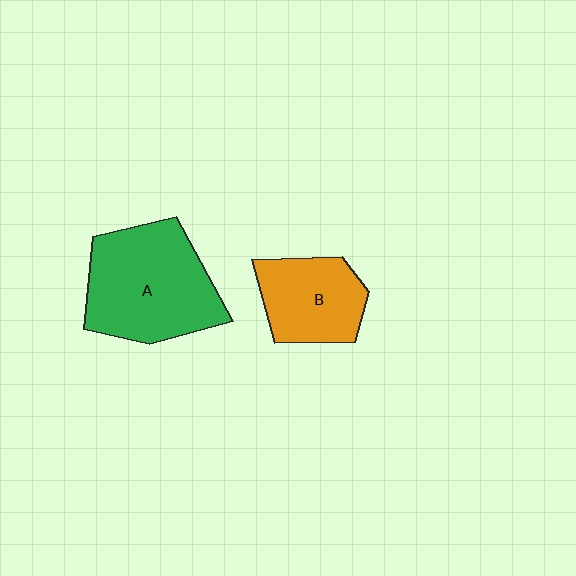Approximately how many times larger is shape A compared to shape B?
Approximately 1.6 times.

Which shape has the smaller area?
Shape B (orange).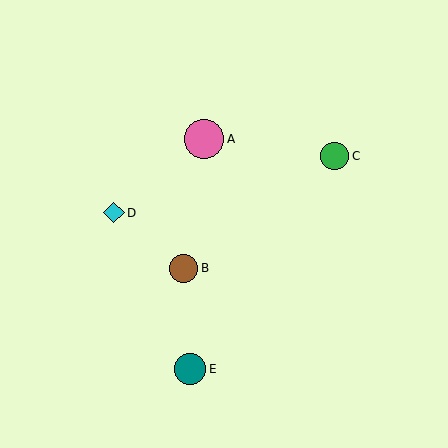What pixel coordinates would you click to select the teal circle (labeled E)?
Click at (190, 369) to select the teal circle E.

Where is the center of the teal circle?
The center of the teal circle is at (190, 369).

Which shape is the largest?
The pink circle (labeled A) is the largest.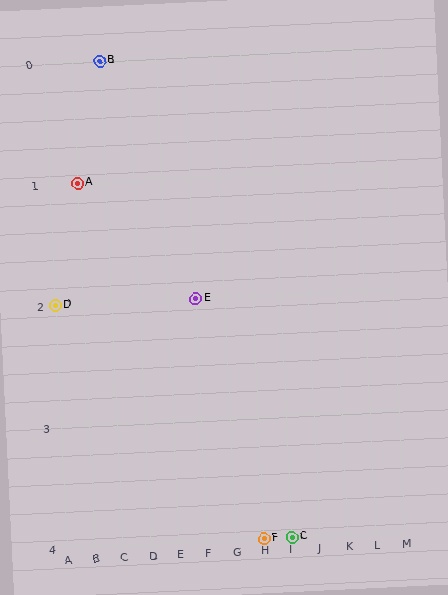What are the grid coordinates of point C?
Point C is at grid coordinates (I, 4).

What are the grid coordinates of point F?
Point F is at grid coordinates (H, 4).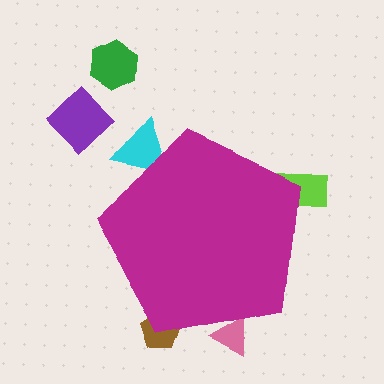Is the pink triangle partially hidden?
Yes, the pink triangle is partially hidden behind the magenta pentagon.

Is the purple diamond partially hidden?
No, the purple diamond is fully visible.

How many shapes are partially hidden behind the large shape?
4 shapes are partially hidden.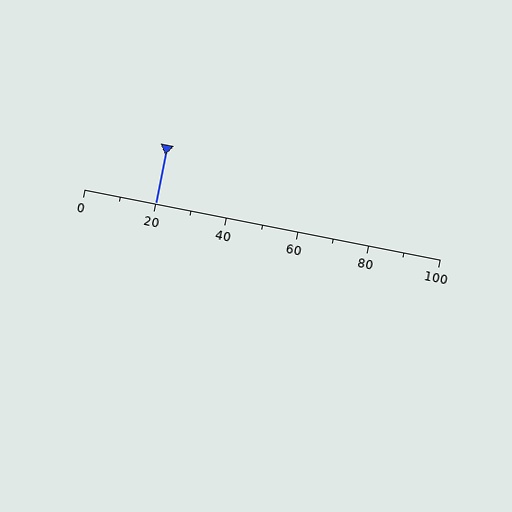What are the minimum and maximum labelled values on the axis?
The axis runs from 0 to 100.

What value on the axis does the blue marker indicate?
The marker indicates approximately 20.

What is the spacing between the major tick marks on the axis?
The major ticks are spaced 20 apart.